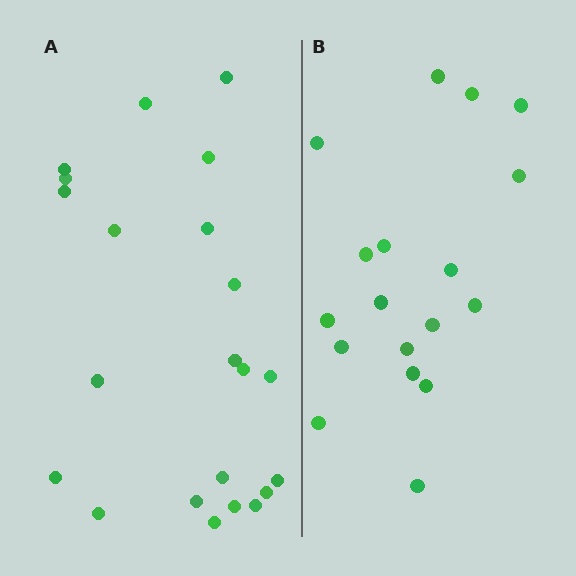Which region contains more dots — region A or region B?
Region A (the left region) has more dots.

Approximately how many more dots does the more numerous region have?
Region A has about 4 more dots than region B.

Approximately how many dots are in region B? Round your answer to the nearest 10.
About 20 dots. (The exact count is 18, which rounds to 20.)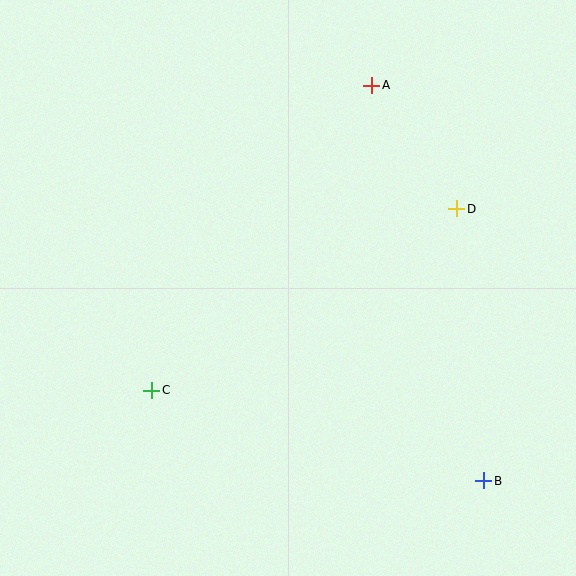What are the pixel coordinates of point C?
Point C is at (152, 390).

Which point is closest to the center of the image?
Point C at (152, 390) is closest to the center.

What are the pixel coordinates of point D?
Point D is at (457, 209).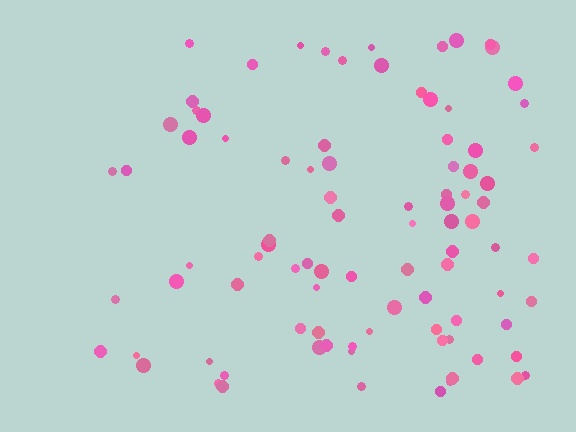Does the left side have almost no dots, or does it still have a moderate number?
Still a moderate number, just noticeably fewer than the right.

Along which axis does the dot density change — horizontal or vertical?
Horizontal.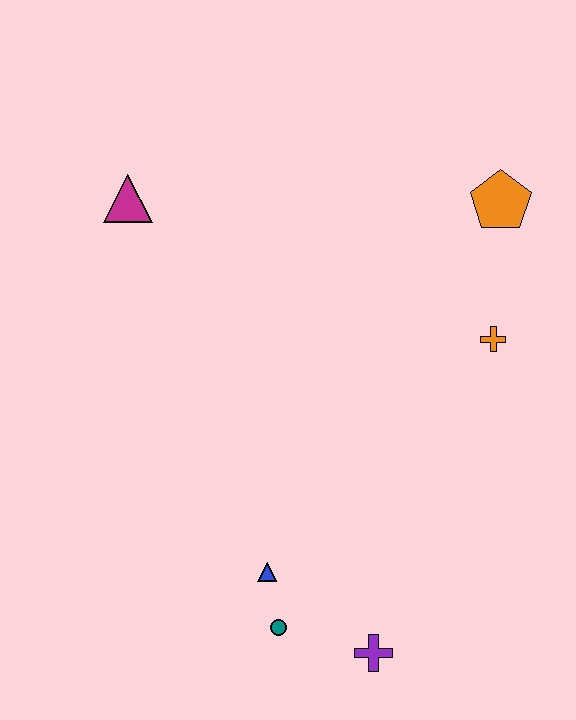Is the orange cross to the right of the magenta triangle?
Yes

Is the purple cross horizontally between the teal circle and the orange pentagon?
Yes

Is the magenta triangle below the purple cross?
No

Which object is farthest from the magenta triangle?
The purple cross is farthest from the magenta triangle.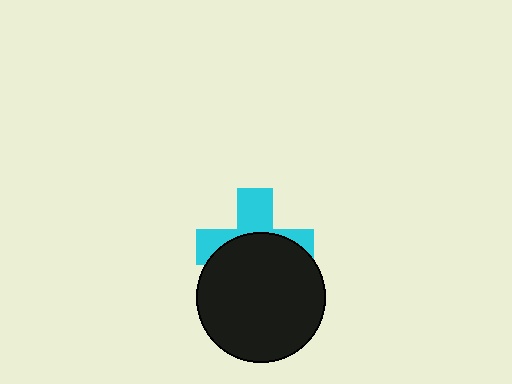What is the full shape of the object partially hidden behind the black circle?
The partially hidden object is a cyan cross.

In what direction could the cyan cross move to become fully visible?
The cyan cross could move up. That would shift it out from behind the black circle entirely.